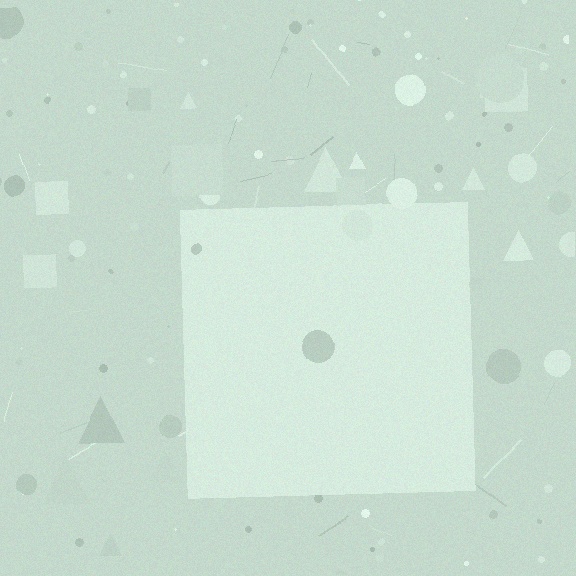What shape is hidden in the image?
A square is hidden in the image.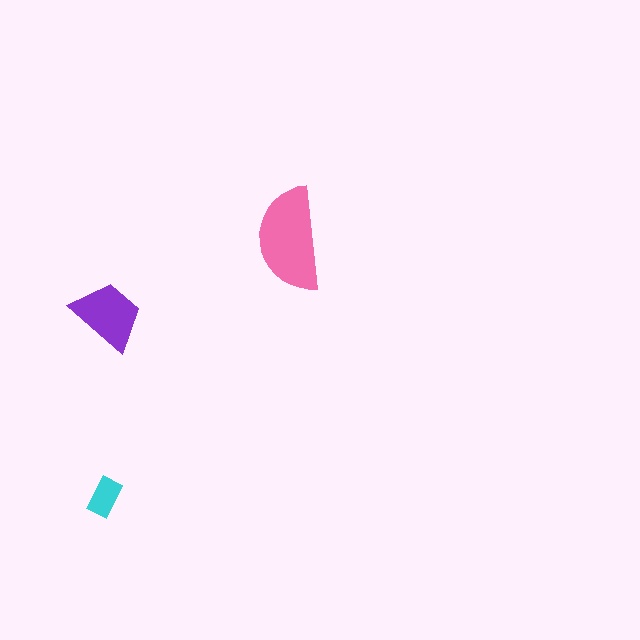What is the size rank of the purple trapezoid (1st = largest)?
2nd.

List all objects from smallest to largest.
The cyan rectangle, the purple trapezoid, the pink semicircle.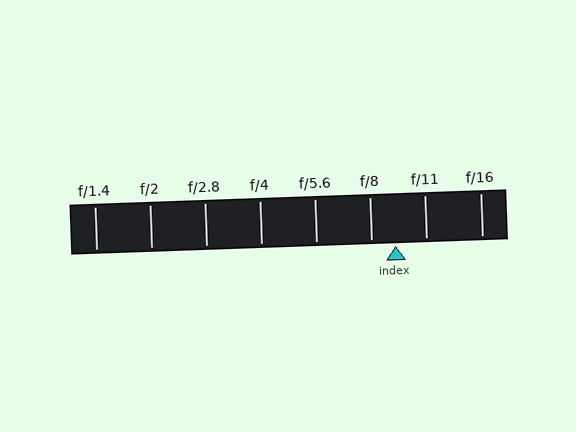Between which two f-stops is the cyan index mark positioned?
The index mark is between f/8 and f/11.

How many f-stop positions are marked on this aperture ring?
There are 8 f-stop positions marked.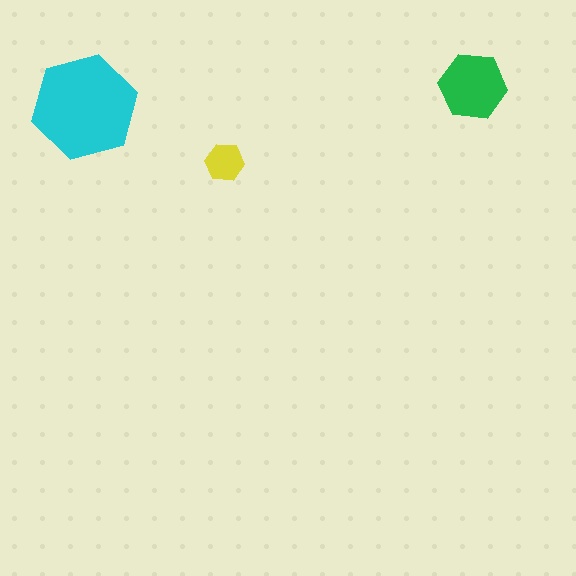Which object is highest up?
The green hexagon is topmost.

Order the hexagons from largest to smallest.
the cyan one, the green one, the yellow one.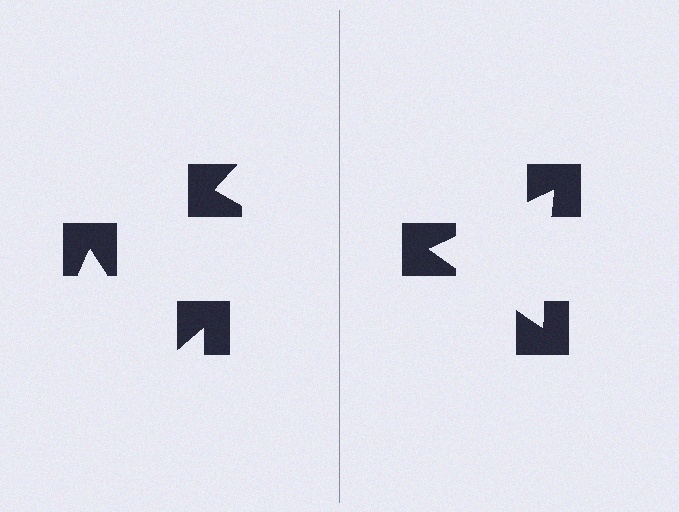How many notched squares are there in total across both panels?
6 — 3 on each side.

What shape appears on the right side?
An illusory triangle.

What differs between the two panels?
The notched squares are positioned identically on both sides; only the wedge orientations differ. On the right they align to a triangle; on the left they are misaligned.